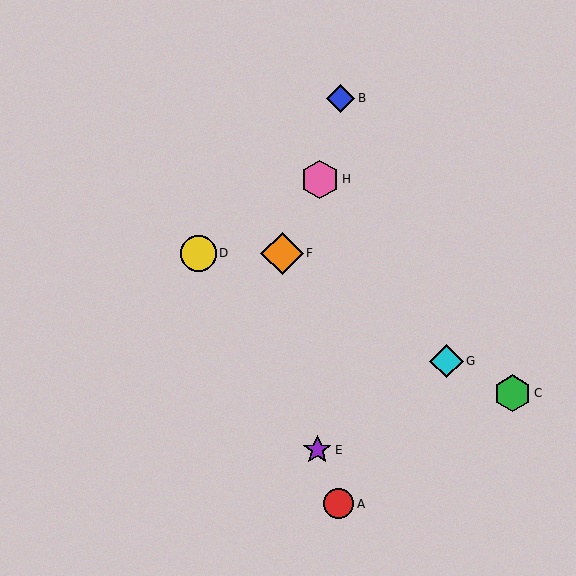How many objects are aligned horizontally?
2 objects (D, F) are aligned horizontally.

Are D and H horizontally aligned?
No, D is at y≈253 and H is at y≈179.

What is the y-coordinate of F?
Object F is at y≈253.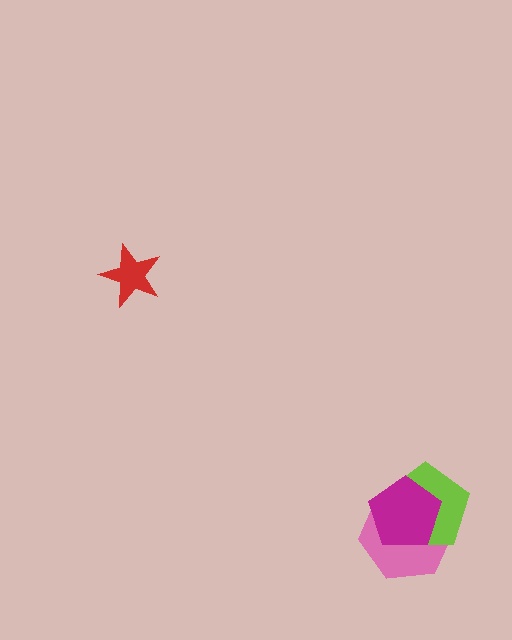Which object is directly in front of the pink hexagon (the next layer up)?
The lime pentagon is directly in front of the pink hexagon.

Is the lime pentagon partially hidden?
Yes, it is partially covered by another shape.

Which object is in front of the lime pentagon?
The magenta pentagon is in front of the lime pentagon.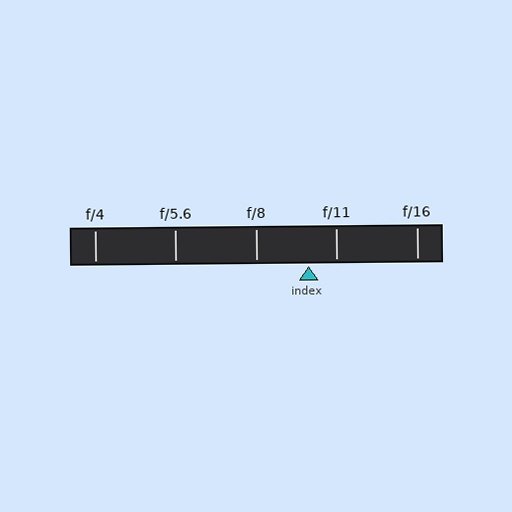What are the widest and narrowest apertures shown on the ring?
The widest aperture shown is f/4 and the narrowest is f/16.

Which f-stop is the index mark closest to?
The index mark is closest to f/11.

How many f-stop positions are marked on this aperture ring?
There are 5 f-stop positions marked.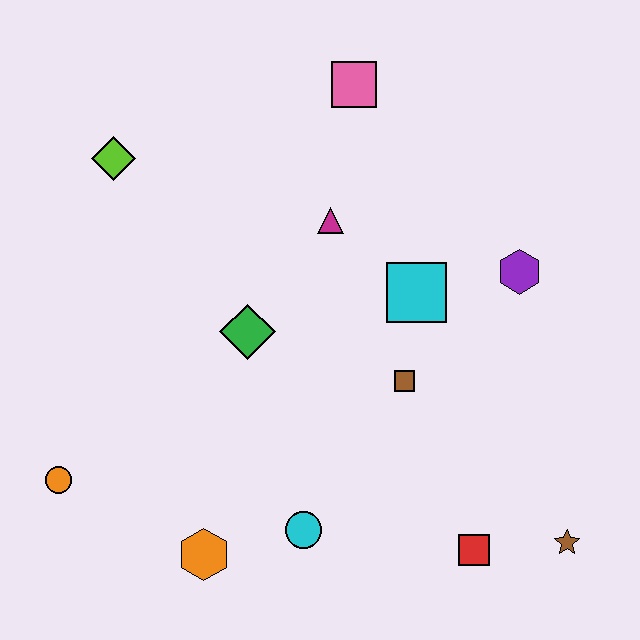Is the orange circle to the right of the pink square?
No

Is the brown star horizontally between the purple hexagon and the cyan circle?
No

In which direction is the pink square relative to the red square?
The pink square is above the red square.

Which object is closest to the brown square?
The cyan square is closest to the brown square.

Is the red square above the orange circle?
No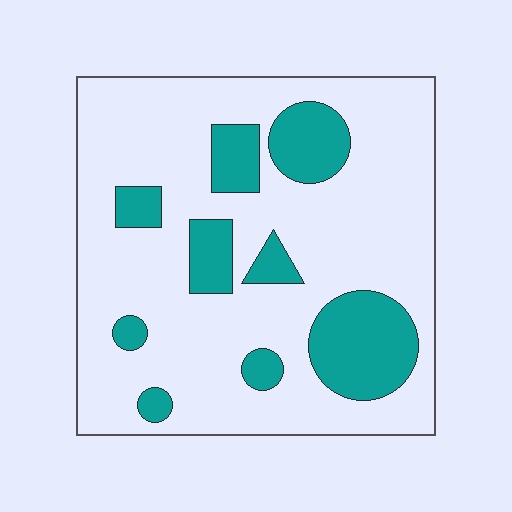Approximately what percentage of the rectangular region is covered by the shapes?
Approximately 20%.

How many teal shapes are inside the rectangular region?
9.